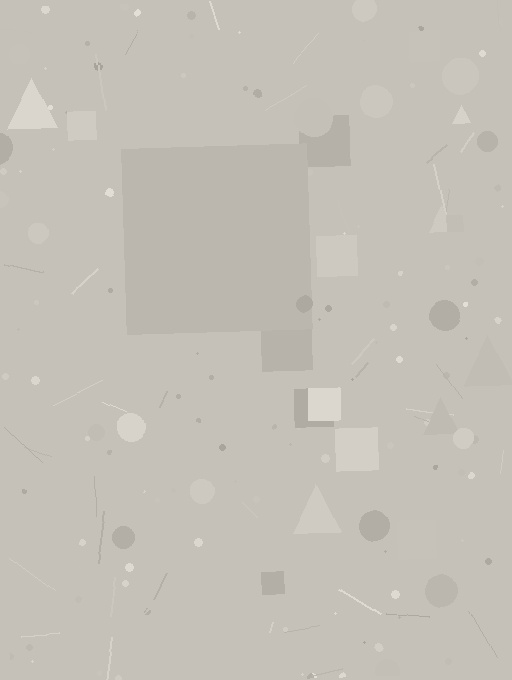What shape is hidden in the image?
A square is hidden in the image.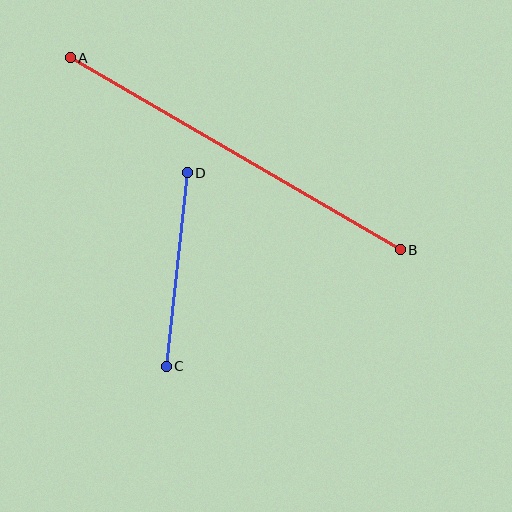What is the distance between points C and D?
The distance is approximately 194 pixels.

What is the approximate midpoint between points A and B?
The midpoint is at approximately (235, 154) pixels.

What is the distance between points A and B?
The distance is approximately 382 pixels.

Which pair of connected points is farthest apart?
Points A and B are farthest apart.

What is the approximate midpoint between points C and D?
The midpoint is at approximately (177, 269) pixels.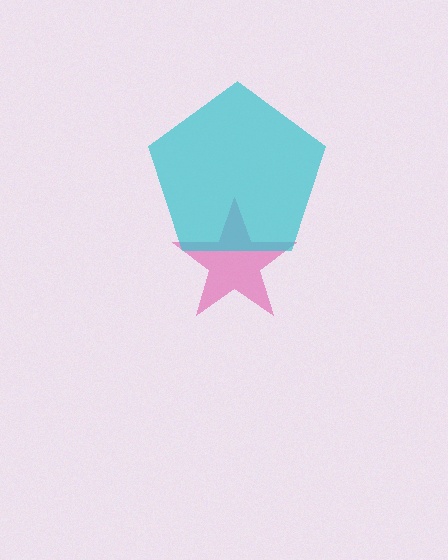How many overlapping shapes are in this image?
There are 2 overlapping shapes in the image.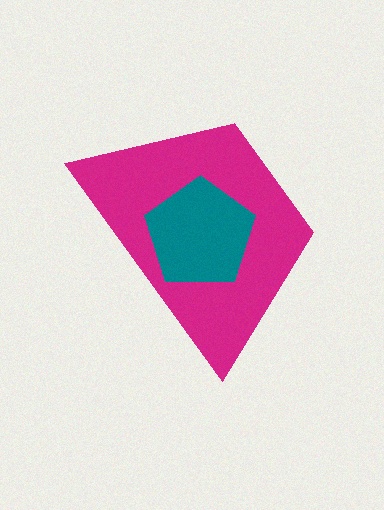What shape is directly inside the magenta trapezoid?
The teal pentagon.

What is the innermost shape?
The teal pentagon.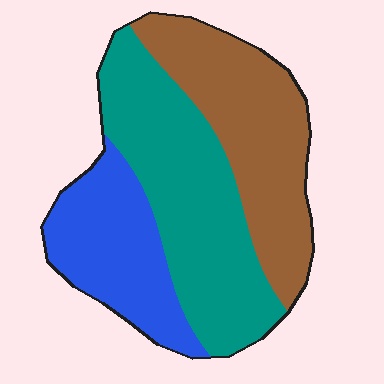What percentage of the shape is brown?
Brown covers around 35% of the shape.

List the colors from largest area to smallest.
From largest to smallest: teal, brown, blue.